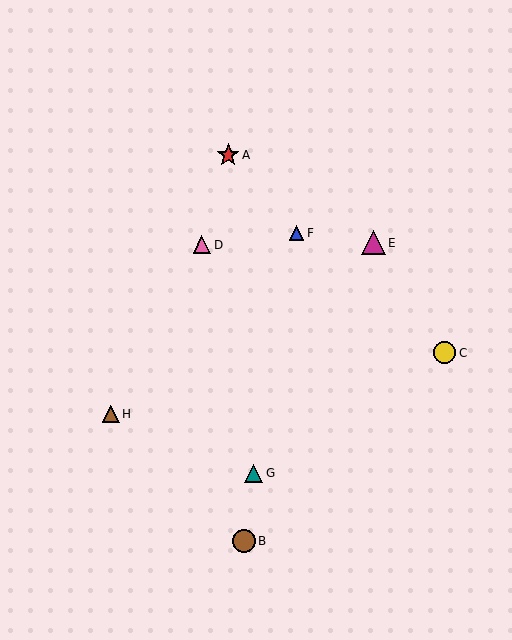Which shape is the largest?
The magenta triangle (labeled E) is the largest.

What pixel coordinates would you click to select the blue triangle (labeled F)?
Click at (296, 233) to select the blue triangle F.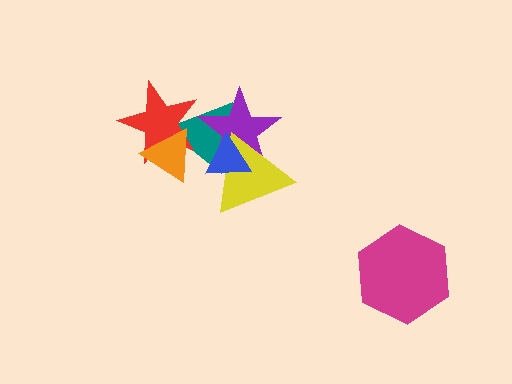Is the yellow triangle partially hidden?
Yes, it is partially covered by another shape.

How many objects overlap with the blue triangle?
3 objects overlap with the blue triangle.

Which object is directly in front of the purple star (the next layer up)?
The yellow triangle is directly in front of the purple star.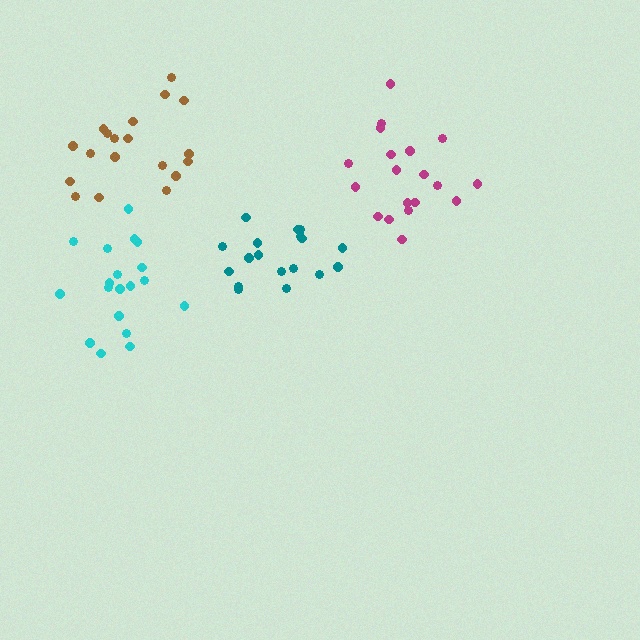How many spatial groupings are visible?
There are 4 spatial groupings.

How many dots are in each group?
Group 1: 19 dots, Group 2: 19 dots, Group 3: 19 dots, Group 4: 19 dots (76 total).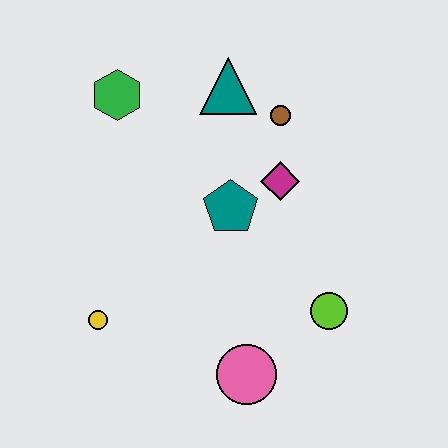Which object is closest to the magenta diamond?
The teal pentagon is closest to the magenta diamond.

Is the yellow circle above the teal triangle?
No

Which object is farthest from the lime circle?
The green hexagon is farthest from the lime circle.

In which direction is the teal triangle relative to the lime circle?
The teal triangle is above the lime circle.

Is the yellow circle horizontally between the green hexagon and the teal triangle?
No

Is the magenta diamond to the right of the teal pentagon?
Yes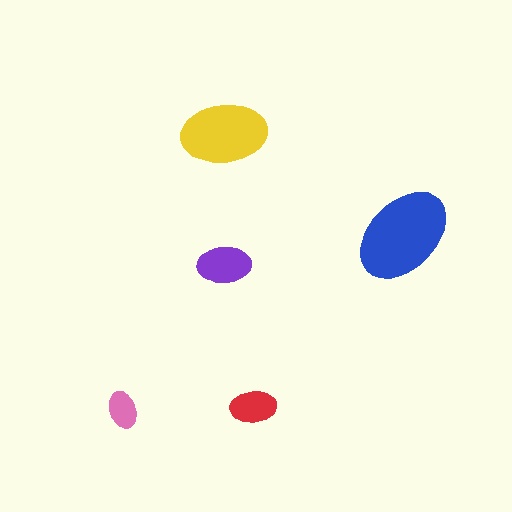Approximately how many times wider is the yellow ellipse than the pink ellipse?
About 2.5 times wider.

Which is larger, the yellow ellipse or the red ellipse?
The yellow one.